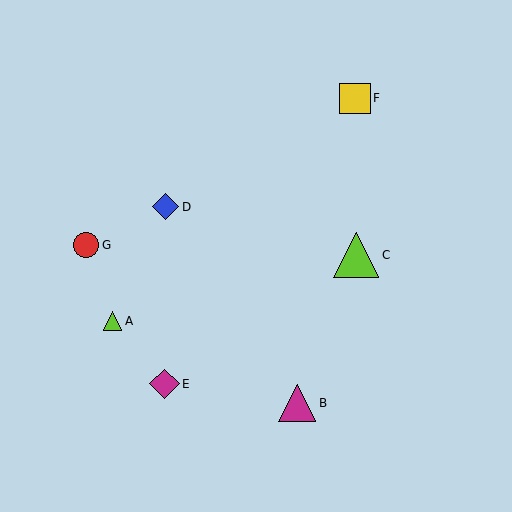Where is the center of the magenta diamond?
The center of the magenta diamond is at (165, 384).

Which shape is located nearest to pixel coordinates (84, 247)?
The red circle (labeled G) at (86, 245) is nearest to that location.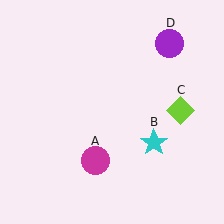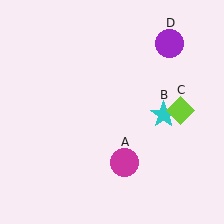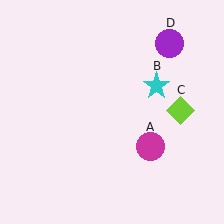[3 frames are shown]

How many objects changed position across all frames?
2 objects changed position: magenta circle (object A), cyan star (object B).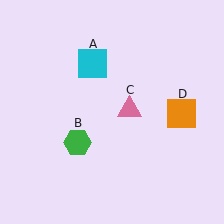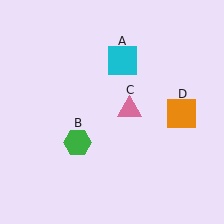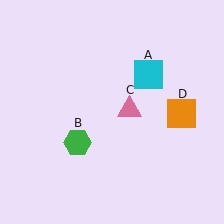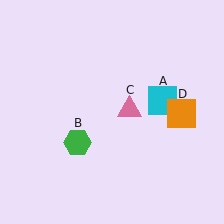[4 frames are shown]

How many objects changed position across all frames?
1 object changed position: cyan square (object A).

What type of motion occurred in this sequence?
The cyan square (object A) rotated clockwise around the center of the scene.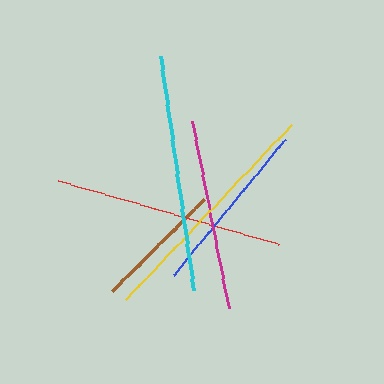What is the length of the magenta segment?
The magenta segment is approximately 190 pixels long.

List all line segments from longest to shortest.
From longest to shortest: yellow, cyan, red, magenta, blue, brown.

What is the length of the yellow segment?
The yellow segment is approximately 241 pixels long.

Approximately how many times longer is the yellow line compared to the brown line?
The yellow line is approximately 1.9 times the length of the brown line.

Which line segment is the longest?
The yellow line is the longest at approximately 241 pixels.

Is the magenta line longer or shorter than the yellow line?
The yellow line is longer than the magenta line.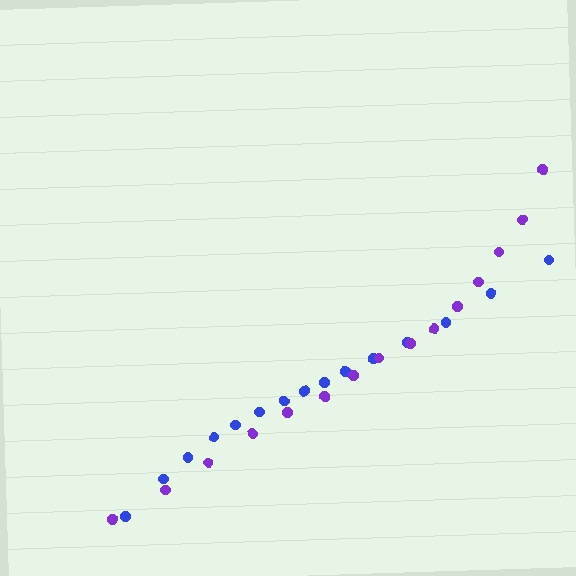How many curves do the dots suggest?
There are 2 distinct paths.